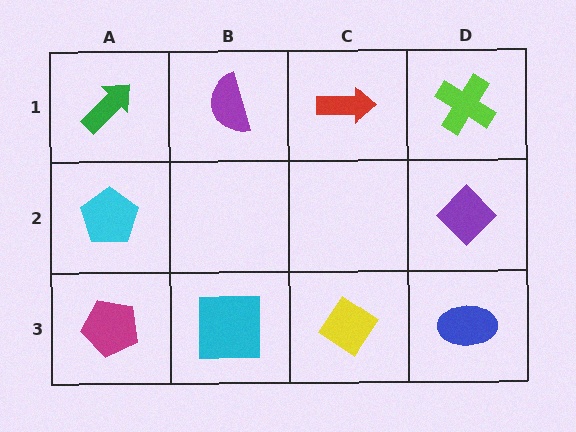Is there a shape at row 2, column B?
No, that cell is empty.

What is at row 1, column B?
A purple semicircle.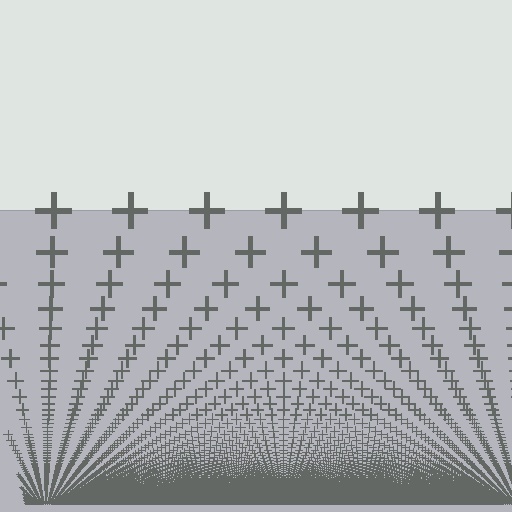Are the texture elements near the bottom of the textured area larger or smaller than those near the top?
Smaller. The gradient is inverted — elements near the bottom are smaller and denser.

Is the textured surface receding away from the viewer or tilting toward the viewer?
The surface appears to tilt toward the viewer. Texture elements get larger and sparser toward the top.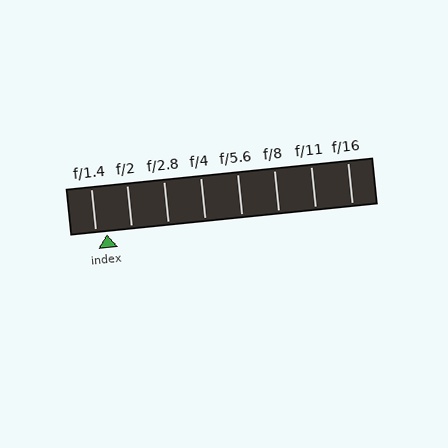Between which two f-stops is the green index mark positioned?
The index mark is between f/1.4 and f/2.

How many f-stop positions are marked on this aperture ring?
There are 8 f-stop positions marked.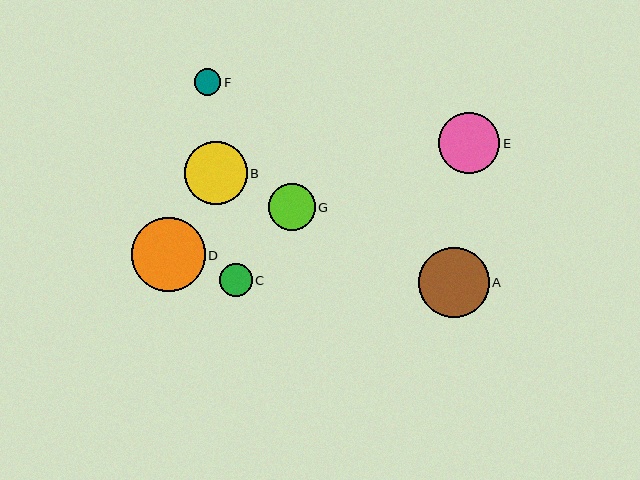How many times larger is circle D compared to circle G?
Circle D is approximately 1.6 times the size of circle G.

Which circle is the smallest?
Circle F is the smallest with a size of approximately 27 pixels.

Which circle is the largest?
Circle D is the largest with a size of approximately 74 pixels.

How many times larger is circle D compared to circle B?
Circle D is approximately 1.2 times the size of circle B.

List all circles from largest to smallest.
From largest to smallest: D, A, B, E, G, C, F.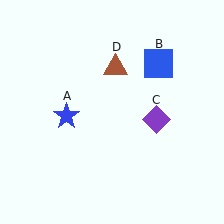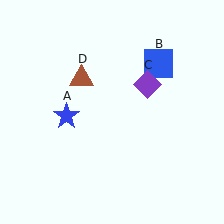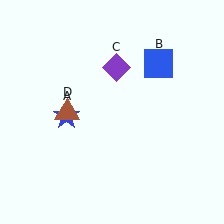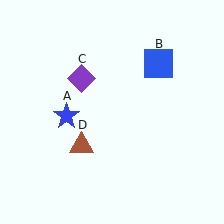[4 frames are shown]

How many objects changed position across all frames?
2 objects changed position: purple diamond (object C), brown triangle (object D).